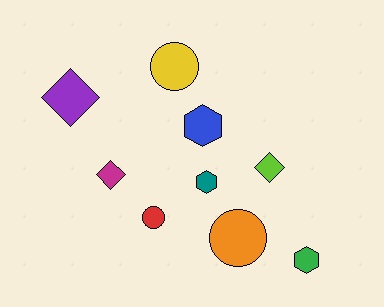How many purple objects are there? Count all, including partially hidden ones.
There is 1 purple object.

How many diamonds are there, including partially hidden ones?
There are 3 diamonds.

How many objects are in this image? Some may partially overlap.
There are 9 objects.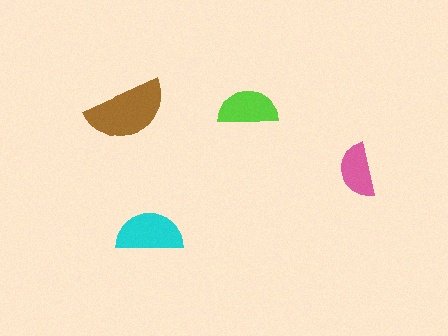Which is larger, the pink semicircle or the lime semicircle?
The lime one.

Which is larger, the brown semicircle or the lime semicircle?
The brown one.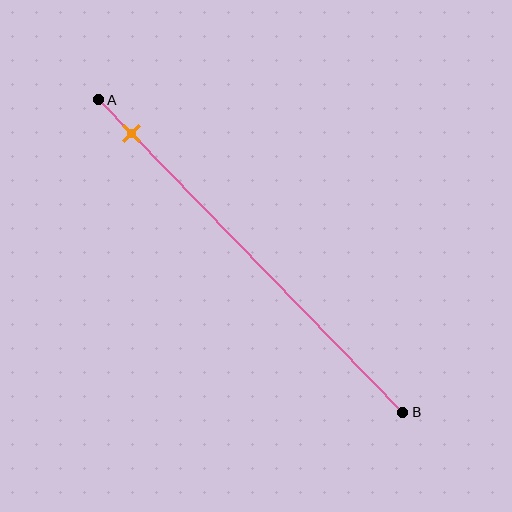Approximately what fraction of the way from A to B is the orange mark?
The orange mark is approximately 10% of the way from A to B.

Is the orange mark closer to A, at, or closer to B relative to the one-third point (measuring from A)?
The orange mark is closer to point A than the one-third point of segment AB.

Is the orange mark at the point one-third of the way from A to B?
No, the mark is at about 10% from A, not at the 33% one-third point.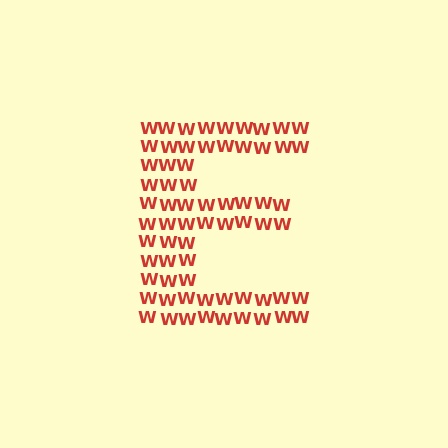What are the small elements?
The small elements are letter W's.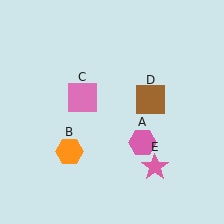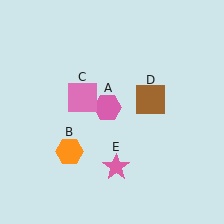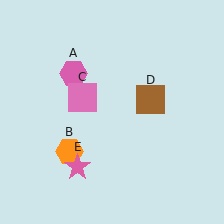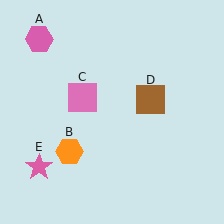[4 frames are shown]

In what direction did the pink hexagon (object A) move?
The pink hexagon (object A) moved up and to the left.